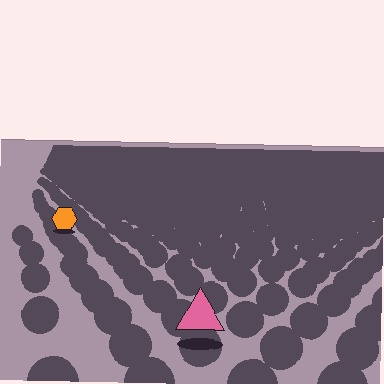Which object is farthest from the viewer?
The orange hexagon is farthest from the viewer. It appears smaller and the ground texture around it is denser.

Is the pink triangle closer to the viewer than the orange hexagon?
Yes. The pink triangle is closer — you can tell from the texture gradient: the ground texture is coarser near it.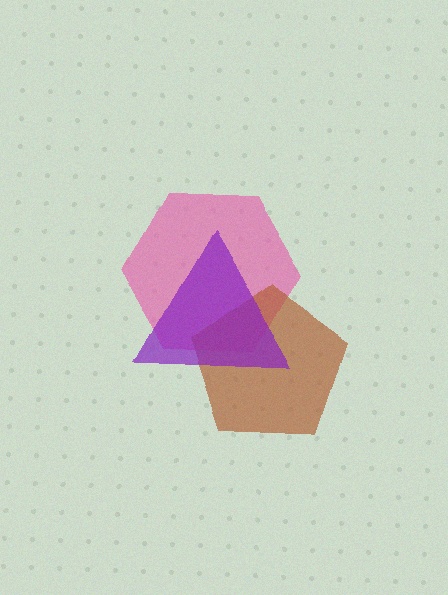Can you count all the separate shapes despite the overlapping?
Yes, there are 3 separate shapes.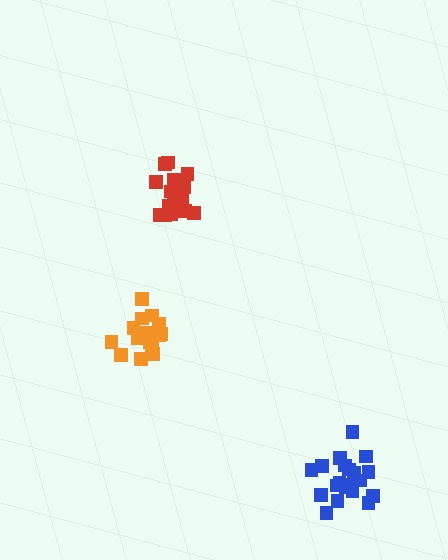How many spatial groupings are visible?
There are 3 spatial groupings.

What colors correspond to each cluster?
The clusters are colored: orange, blue, red.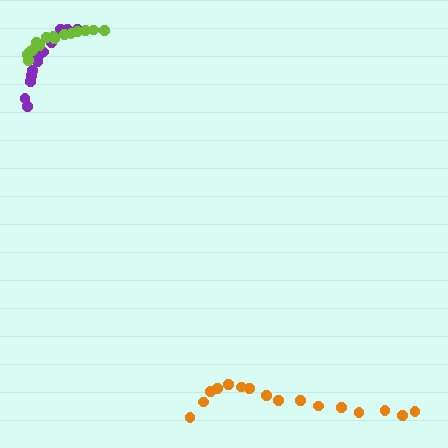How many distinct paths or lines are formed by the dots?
There are 3 distinct paths.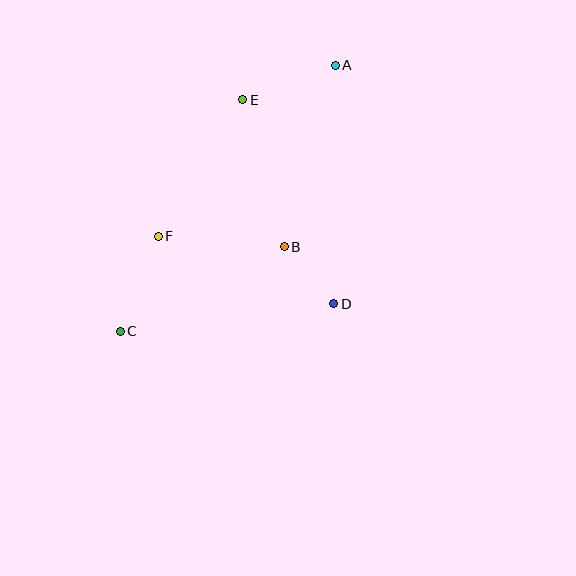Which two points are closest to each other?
Points B and D are closest to each other.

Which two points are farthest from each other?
Points A and C are farthest from each other.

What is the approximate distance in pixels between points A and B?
The distance between A and B is approximately 189 pixels.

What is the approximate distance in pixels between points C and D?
The distance between C and D is approximately 215 pixels.